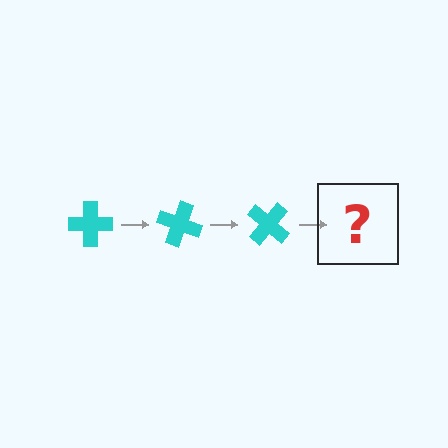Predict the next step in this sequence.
The next step is a cyan cross rotated 60 degrees.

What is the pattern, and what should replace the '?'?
The pattern is that the cross rotates 20 degrees each step. The '?' should be a cyan cross rotated 60 degrees.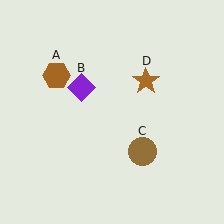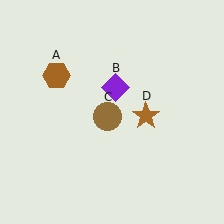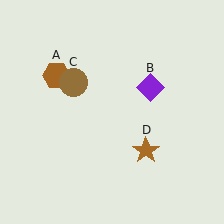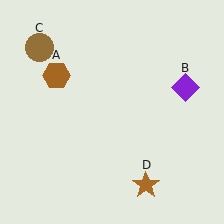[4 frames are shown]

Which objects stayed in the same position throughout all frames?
Brown hexagon (object A) remained stationary.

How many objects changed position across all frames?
3 objects changed position: purple diamond (object B), brown circle (object C), brown star (object D).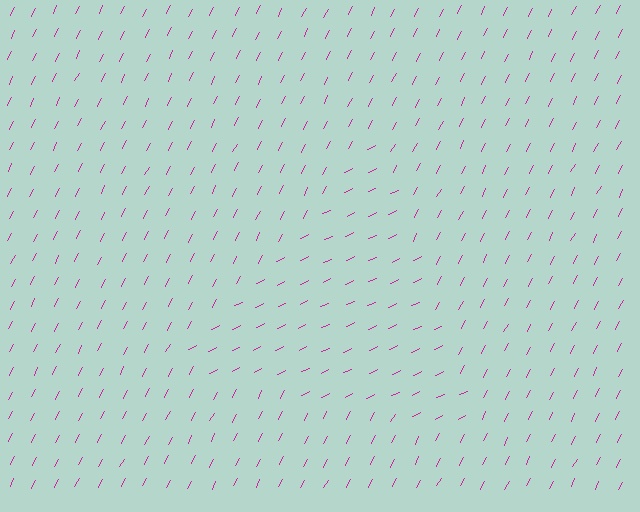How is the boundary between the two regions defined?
The boundary is defined purely by a change in line orientation (approximately 37 degrees difference). All lines are the same color and thickness.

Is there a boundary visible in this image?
Yes, there is a texture boundary formed by a change in line orientation.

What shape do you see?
I see a triangle.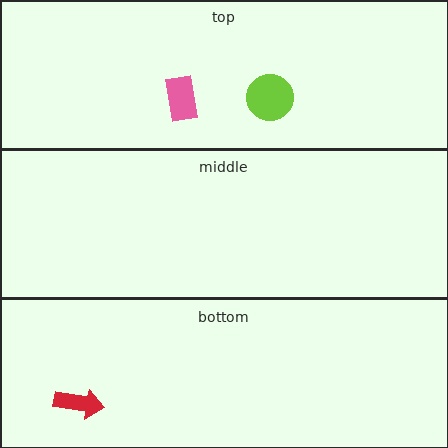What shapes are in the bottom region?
The red arrow.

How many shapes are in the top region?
2.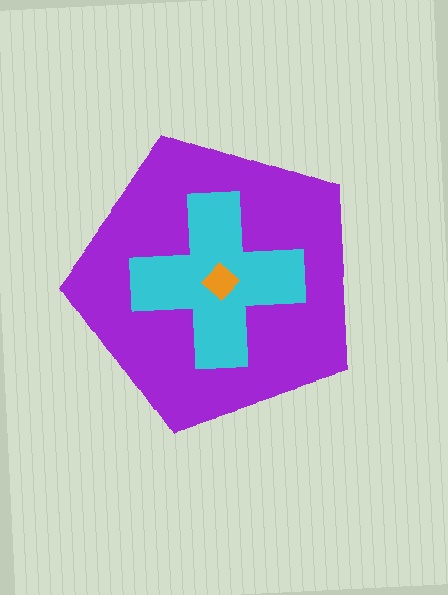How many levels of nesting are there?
3.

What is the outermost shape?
The purple pentagon.